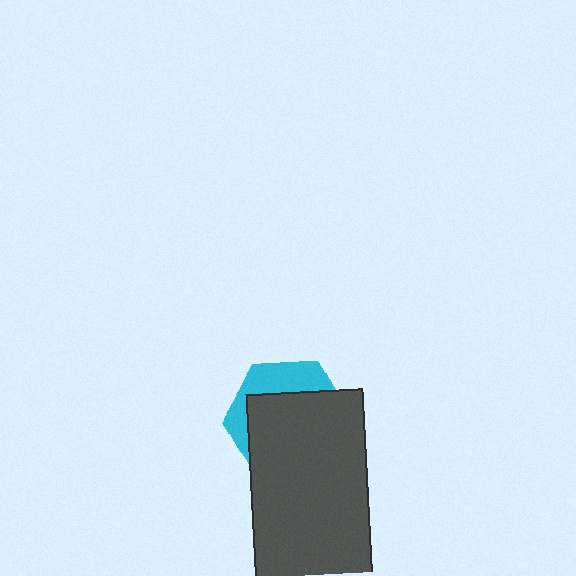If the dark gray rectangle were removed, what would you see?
You would see the complete cyan hexagon.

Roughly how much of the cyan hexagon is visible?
A small part of it is visible (roughly 30%).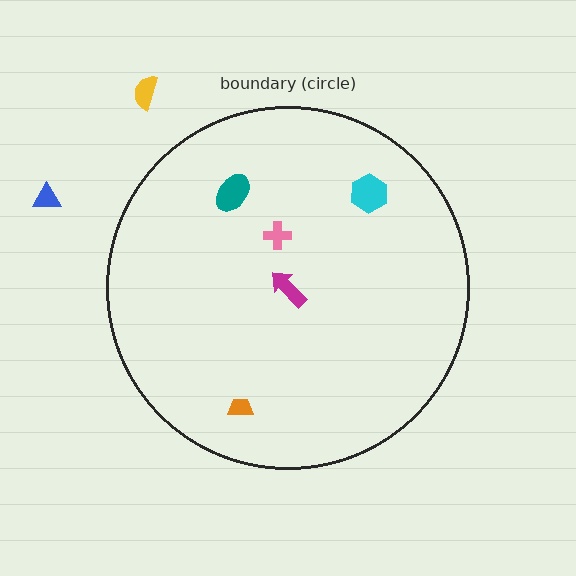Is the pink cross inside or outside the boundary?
Inside.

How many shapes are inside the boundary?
5 inside, 2 outside.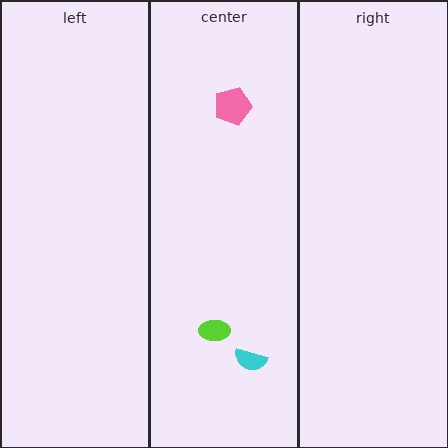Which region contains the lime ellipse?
The center region.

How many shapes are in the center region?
3.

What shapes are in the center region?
The lime ellipse, the pink pentagon, the cyan semicircle.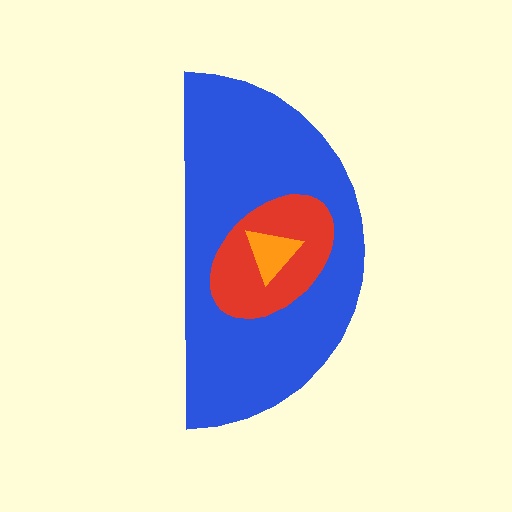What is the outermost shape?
The blue semicircle.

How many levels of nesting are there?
3.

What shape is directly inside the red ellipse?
The orange triangle.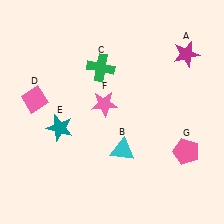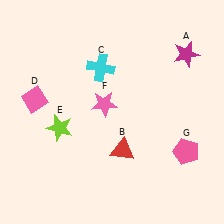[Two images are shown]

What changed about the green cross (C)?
In Image 1, C is green. In Image 2, it changed to cyan.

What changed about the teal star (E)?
In Image 1, E is teal. In Image 2, it changed to lime.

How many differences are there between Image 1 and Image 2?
There are 3 differences between the two images.